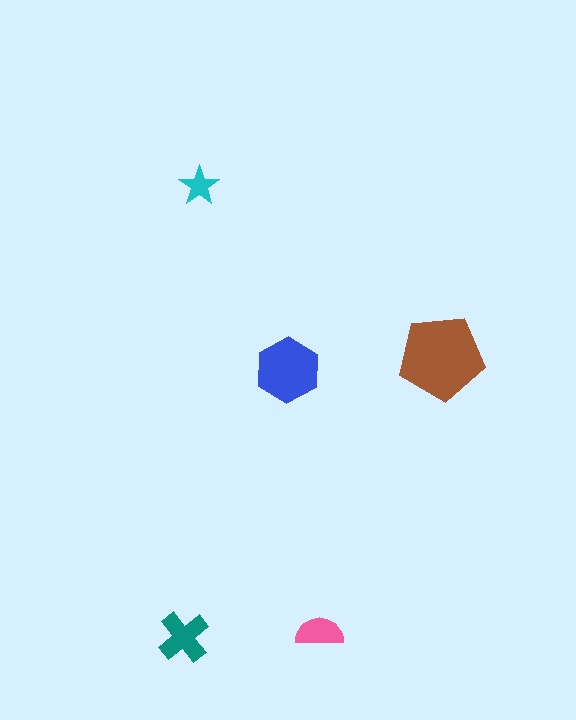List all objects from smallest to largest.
The cyan star, the pink semicircle, the teal cross, the blue hexagon, the brown pentagon.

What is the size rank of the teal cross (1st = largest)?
3rd.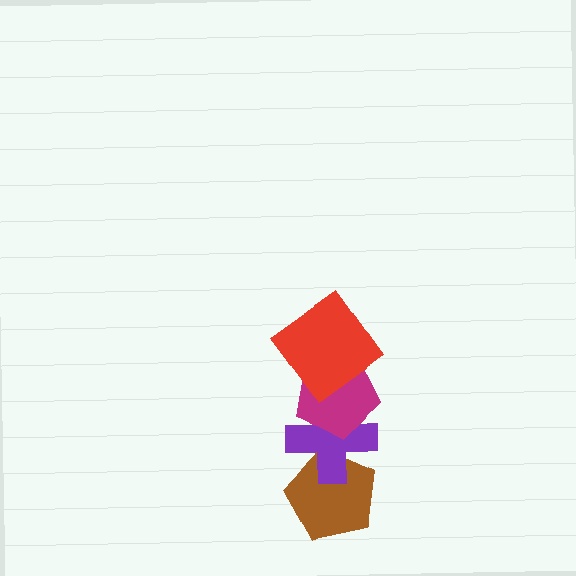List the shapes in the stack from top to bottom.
From top to bottom: the red diamond, the magenta pentagon, the purple cross, the brown pentagon.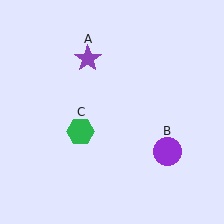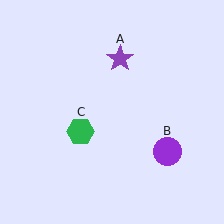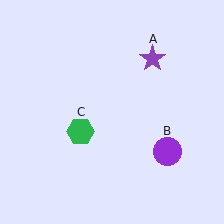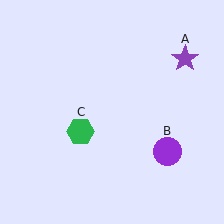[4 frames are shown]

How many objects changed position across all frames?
1 object changed position: purple star (object A).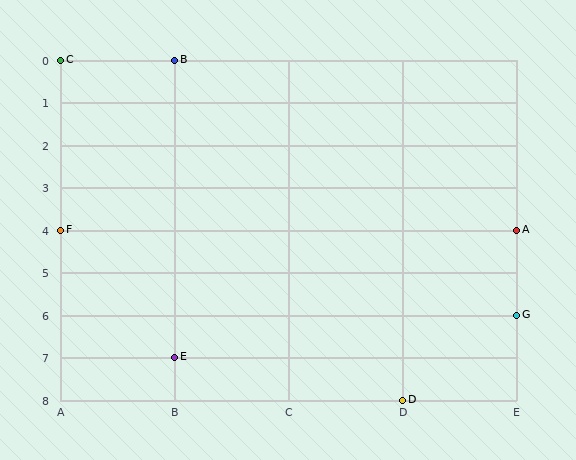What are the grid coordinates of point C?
Point C is at grid coordinates (A, 0).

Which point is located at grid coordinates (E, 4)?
Point A is at (E, 4).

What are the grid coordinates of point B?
Point B is at grid coordinates (B, 0).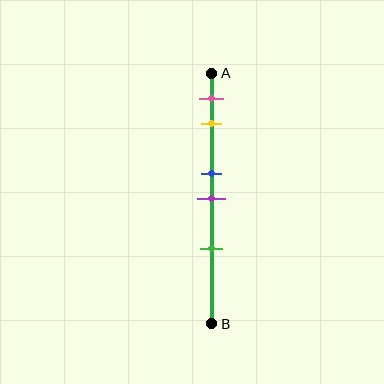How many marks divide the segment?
There are 5 marks dividing the segment.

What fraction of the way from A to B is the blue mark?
The blue mark is approximately 40% (0.4) of the way from A to B.